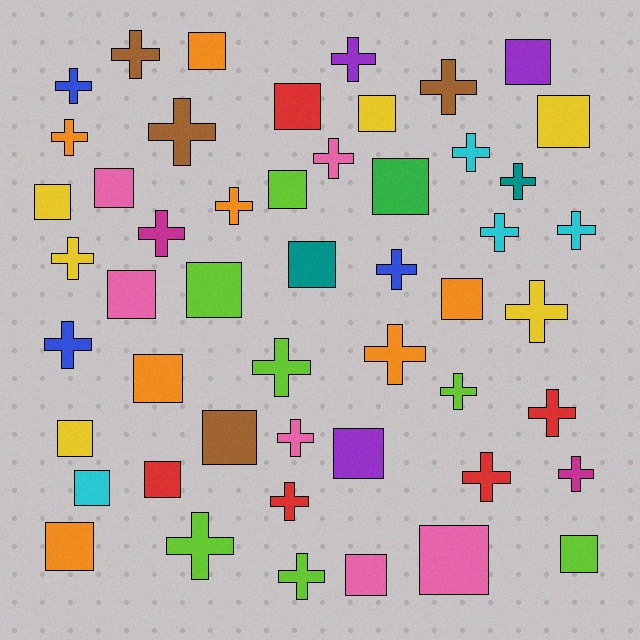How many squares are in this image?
There are 23 squares.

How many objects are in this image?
There are 50 objects.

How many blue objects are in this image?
There are 3 blue objects.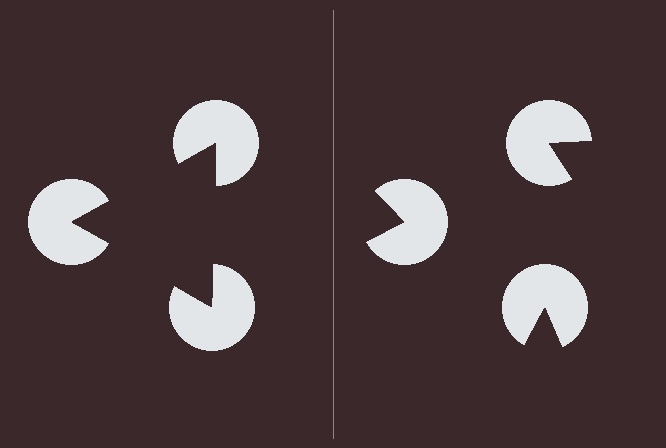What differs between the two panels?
The pac-man discs are positioned identically on both sides; only the wedge orientations differ. On the left they align to a triangle; on the right they are misaligned.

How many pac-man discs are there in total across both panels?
6 — 3 on each side.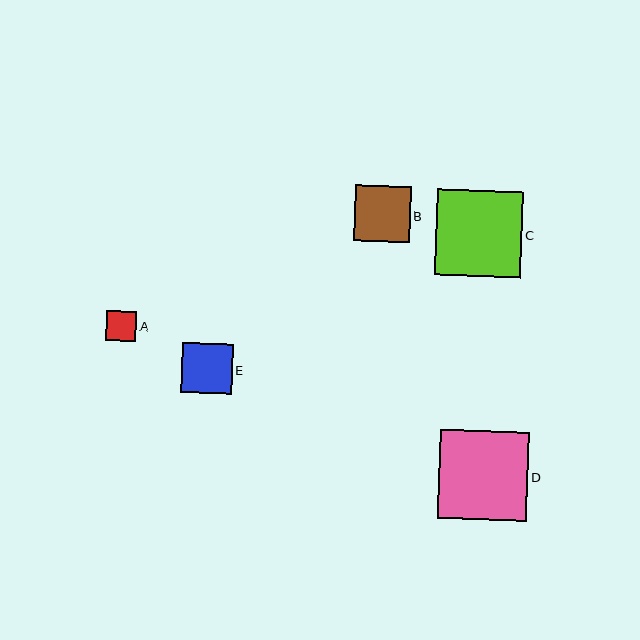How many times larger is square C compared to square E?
Square C is approximately 1.7 times the size of square E.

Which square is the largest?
Square D is the largest with a size of approximately 89 pixels.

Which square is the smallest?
Square A is the smallest with a size of approximately 30 pixels.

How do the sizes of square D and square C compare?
Square D and square C are approximately the same size.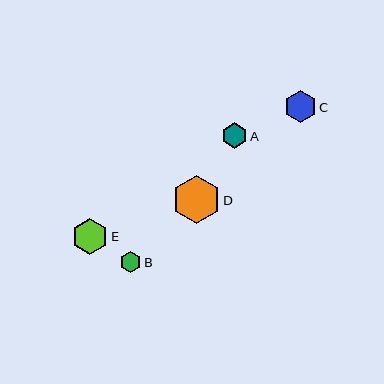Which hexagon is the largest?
Hexagon D is the largest with a size of approximately 48 pixels.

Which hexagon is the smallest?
Hexagon B is the smallest with a size of approximately 21 pixels.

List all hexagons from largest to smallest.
From largest to smallest: D, E, C, A, B.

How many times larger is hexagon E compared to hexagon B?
Hexagon E is approximately 1.7 times the size of hexagon B.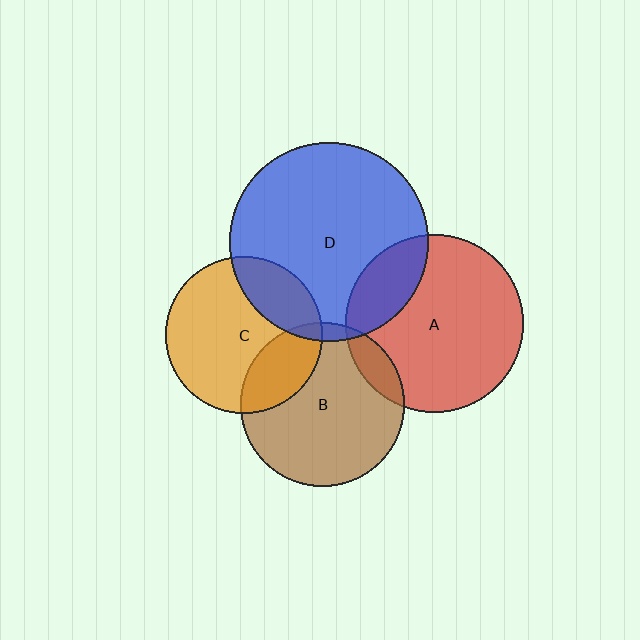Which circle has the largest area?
Circle D (blue).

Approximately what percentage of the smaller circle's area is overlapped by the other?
Approximately 5%.